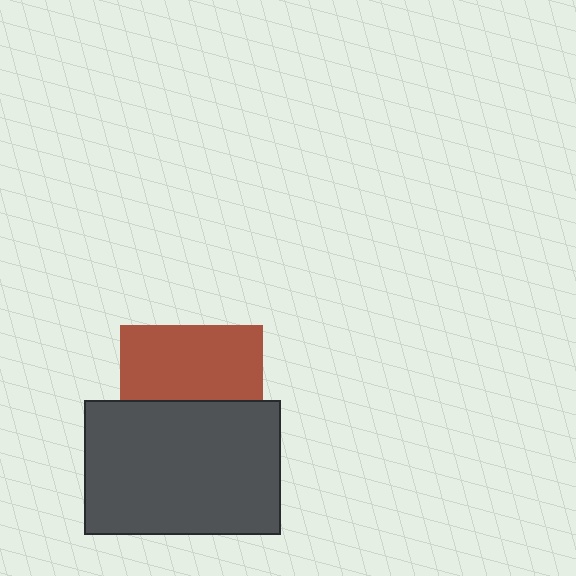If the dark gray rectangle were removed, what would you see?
You would see the complete brown square.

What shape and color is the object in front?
The object in front is a dark gray rectangle.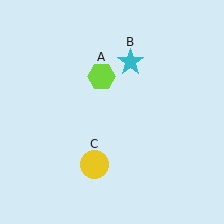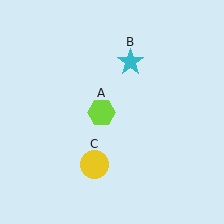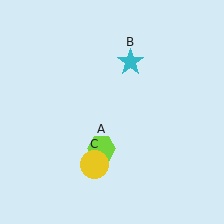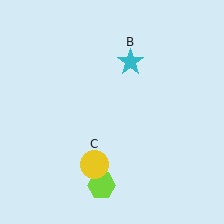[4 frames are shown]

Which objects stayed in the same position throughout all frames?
Cyan star (object B) and yellow circle (object C) remained stationary.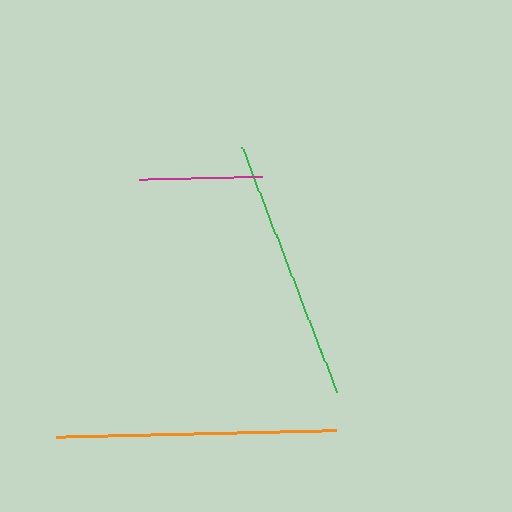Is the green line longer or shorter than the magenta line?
The green line is longer than the magenta line.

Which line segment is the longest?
The orange line is the longest at approximately 280 pixels.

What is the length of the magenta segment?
The magenta segment is approximately 123 pixels long.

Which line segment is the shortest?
The magenta line is the shortest at approximately 123 pixels.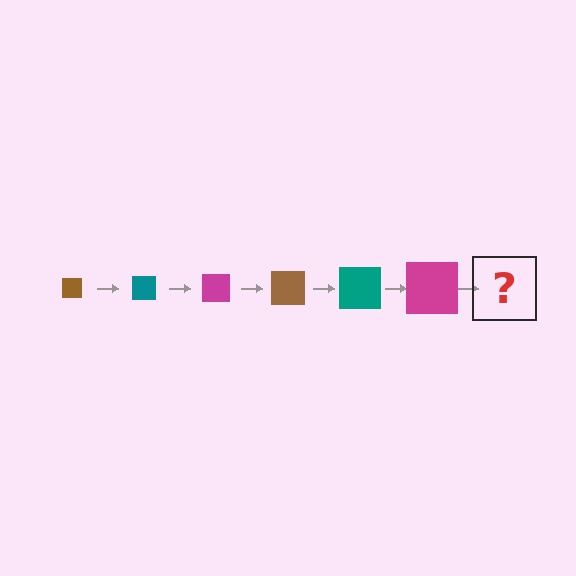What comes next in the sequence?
The next element should be a brown square, larger than the previous one.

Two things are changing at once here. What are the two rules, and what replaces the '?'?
The two rules are that the square grows larger each step and the color cycles through brown, teal, and magenta. The '?' should be a brown square, larger than the previous one.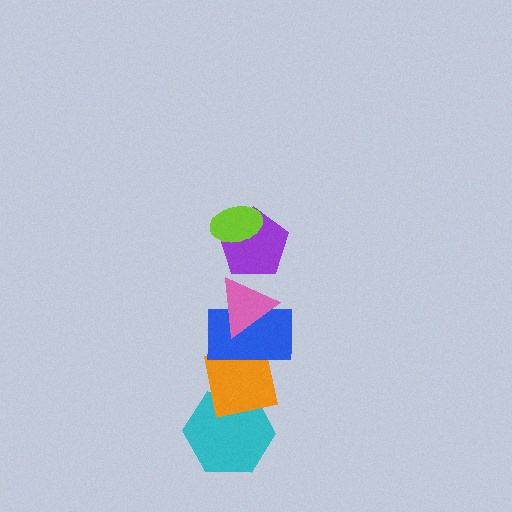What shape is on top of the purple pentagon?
The lime ellipse is on top of the purple pentagon.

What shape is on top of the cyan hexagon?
The orange square is on top of the cyan hexagon.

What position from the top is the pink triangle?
The pink triangle is 3rd from the top.